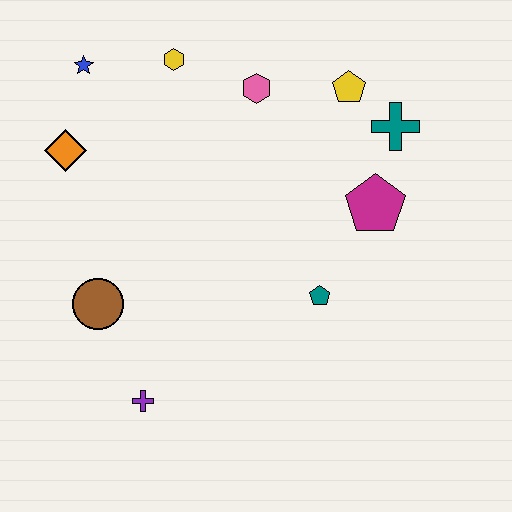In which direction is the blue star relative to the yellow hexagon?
The blue star is to the left of the yellow hexagon.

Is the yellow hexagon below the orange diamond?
No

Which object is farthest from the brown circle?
The teal cross is farthest from the brown circle.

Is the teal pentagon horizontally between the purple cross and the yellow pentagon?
Yes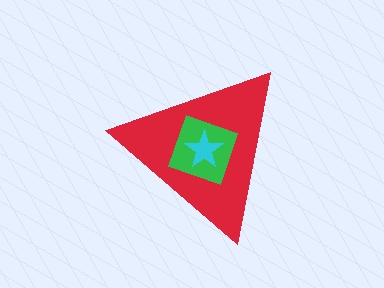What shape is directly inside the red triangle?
The green diamond.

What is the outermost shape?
The red triangle.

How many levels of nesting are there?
3.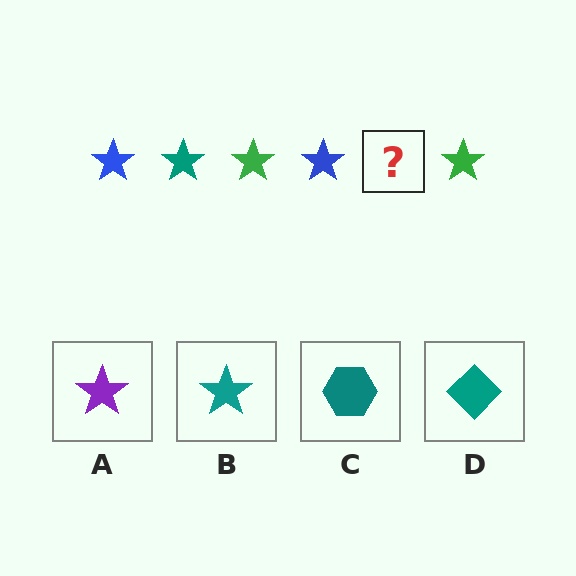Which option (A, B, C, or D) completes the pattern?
B.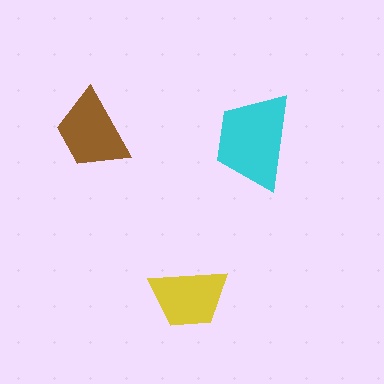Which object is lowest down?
The yellow trapezoid is bottommost.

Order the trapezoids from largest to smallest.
the cyan one, the brown one, the yellow one.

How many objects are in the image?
There are 3 objects in the image.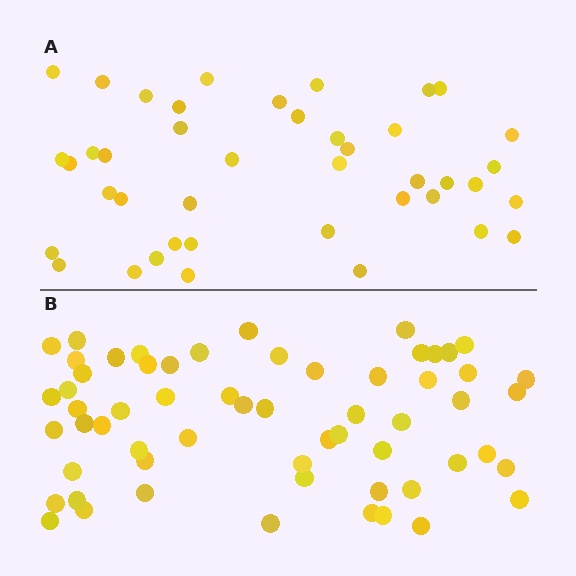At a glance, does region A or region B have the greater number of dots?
Region B (the bottom region) has more dots.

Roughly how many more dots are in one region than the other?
Region B has approximately 20 more dots than region A.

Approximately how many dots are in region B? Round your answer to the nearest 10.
About 60 dots.